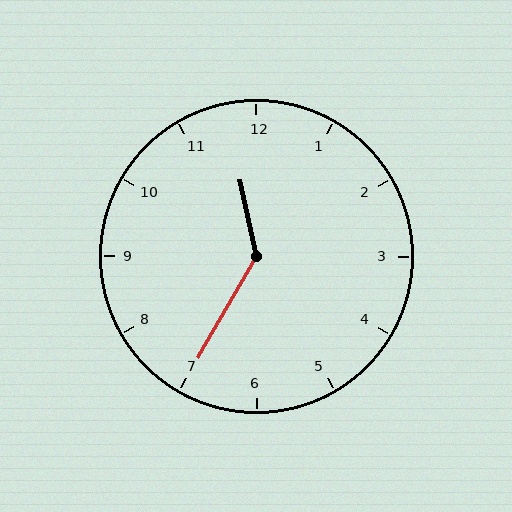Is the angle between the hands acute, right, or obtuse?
It is obtuse.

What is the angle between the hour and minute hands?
Approximately 138 degrees.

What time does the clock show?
11:35.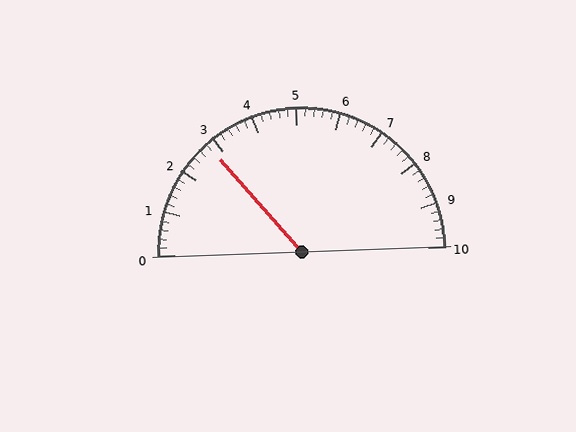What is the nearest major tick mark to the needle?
The nearest major tick mark is 3.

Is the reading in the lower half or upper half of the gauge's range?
The reading is in the lower half of the range (0 to 10).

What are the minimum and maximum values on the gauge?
The gauge ranges from 0 to 10.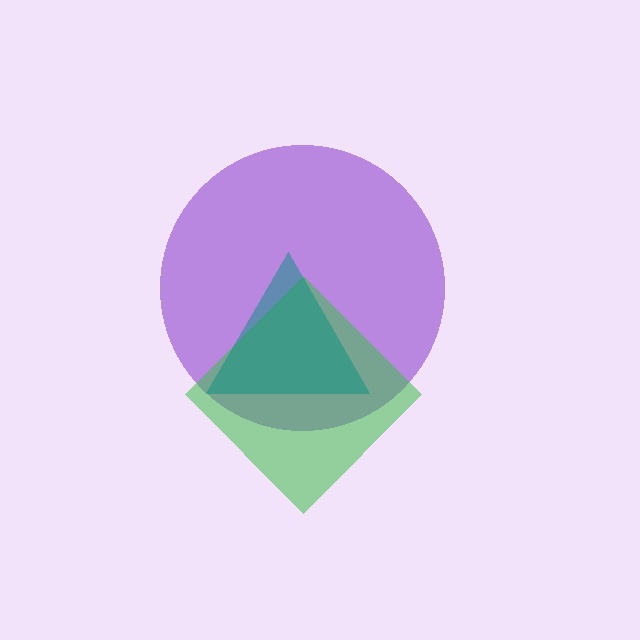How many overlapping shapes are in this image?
There are 3 overlapping shapes in the image.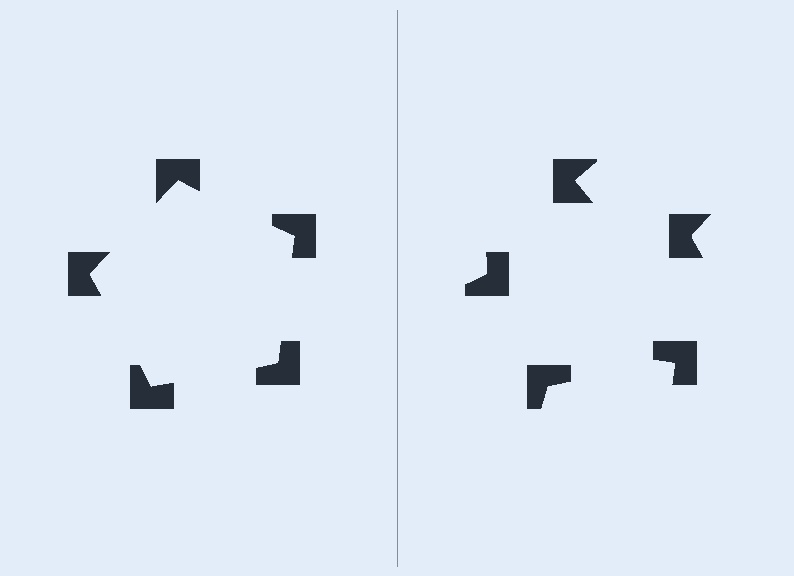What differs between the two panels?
The notched squares are positioned identically on both sides; only the wedge orientations differ. On the left they align to a pentagon; on the right they are misaligned.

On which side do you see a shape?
An illusory pentagon appears on the left side. On the right side the wedge cuts are rotated, so no coherent shape forms.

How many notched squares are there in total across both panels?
10 — 5 on each side.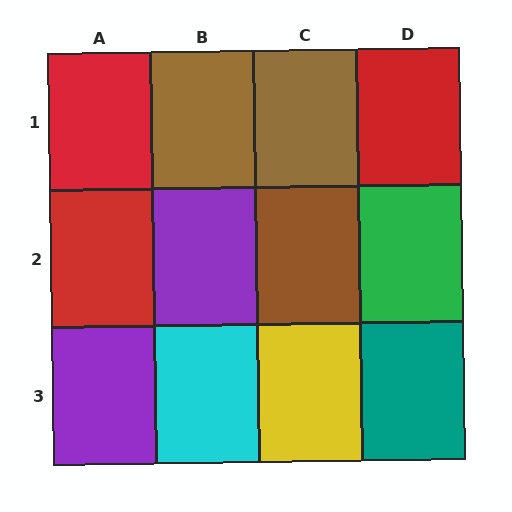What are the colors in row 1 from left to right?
Red, brown, brown, red.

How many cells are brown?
3 cells are brown.